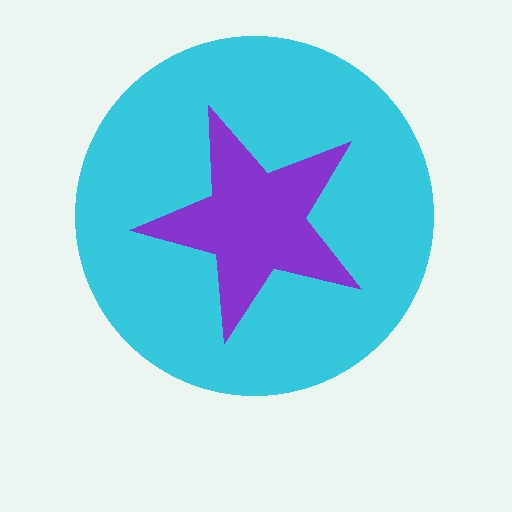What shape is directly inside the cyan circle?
The purple star.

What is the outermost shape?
The cyan circle.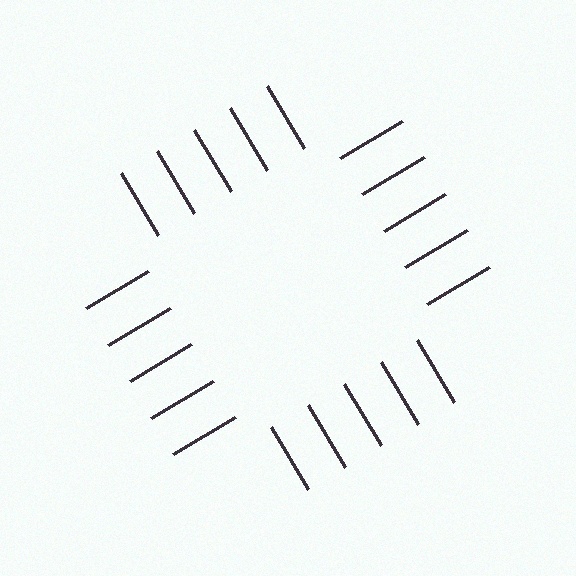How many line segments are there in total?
20 — 5 along each of the 4 edges.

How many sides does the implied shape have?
4 sides — the line-ends trace a square.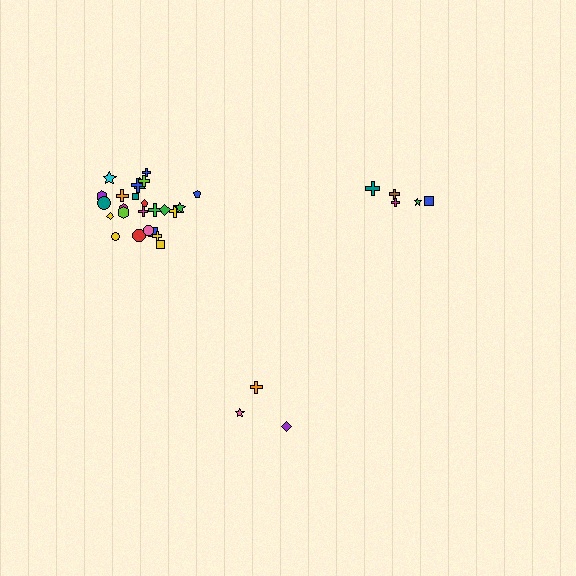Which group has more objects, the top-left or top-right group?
The top-left group.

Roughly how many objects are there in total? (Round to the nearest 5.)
Roughly 35 objects in total.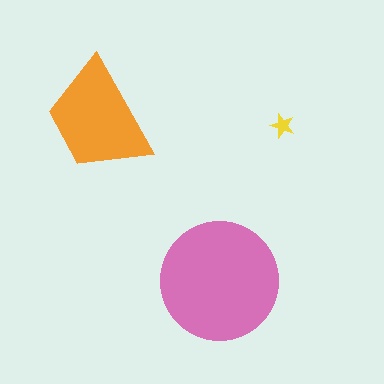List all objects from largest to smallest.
The pink circle, the orange trapezoid, the yellow star.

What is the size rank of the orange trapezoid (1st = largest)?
2nd.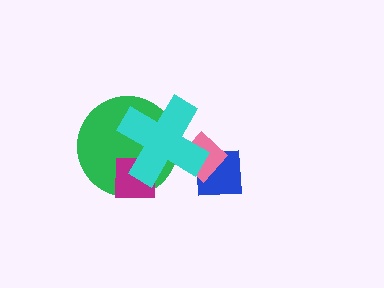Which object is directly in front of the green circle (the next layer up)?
The magenta square is directly in front of the green circle.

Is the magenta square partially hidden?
Yes, it is partially covered by another shape.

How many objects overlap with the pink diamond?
2 objects overlap with the pink diamond.